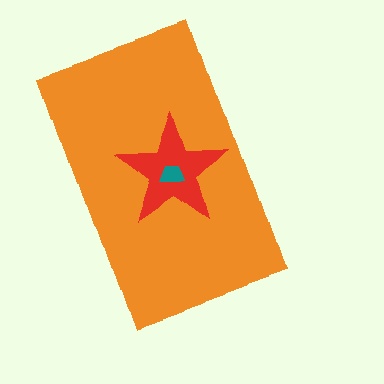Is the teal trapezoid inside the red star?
Yes.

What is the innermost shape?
The teal trapezoid.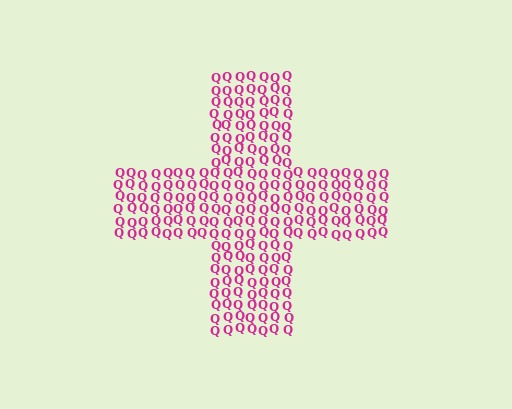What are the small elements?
The small elements are letter Q's.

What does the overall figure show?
The overall figure shows a cross.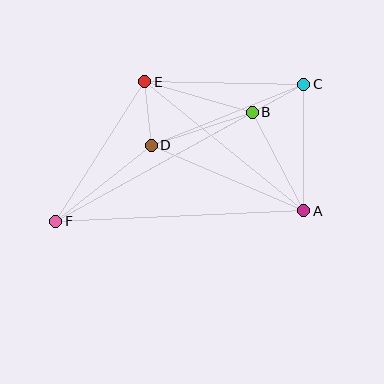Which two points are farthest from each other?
Points C and F are farthest from each other.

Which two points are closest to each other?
Points B and C are closest to each other.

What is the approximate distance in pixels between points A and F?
The distance between A and F is approximately 248 pixels.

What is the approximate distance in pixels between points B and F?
The distance between B and F is approximately 225 pixels.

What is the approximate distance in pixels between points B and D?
The distance between B and D is approximately 107 pixels.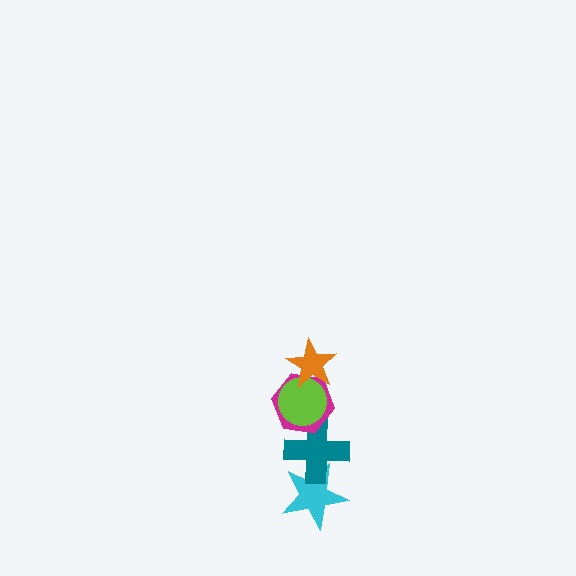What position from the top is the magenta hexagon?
The magenta hexagon is 3rd from the top.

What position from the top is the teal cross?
The teal cross is 4th from the top.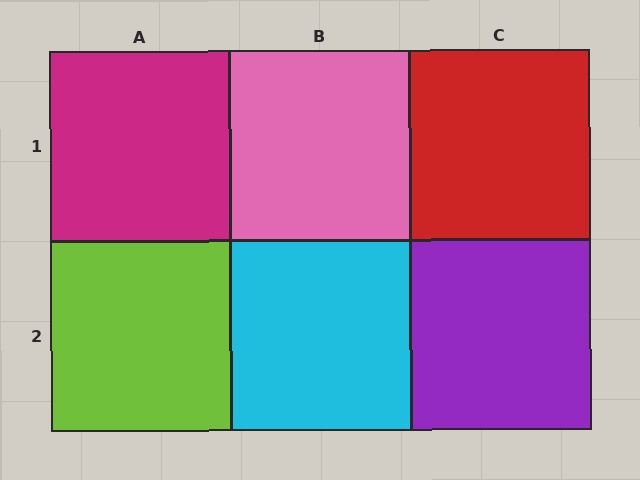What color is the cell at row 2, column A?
Lime.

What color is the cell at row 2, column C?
Purple.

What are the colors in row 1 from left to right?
Magenta, pink, red.